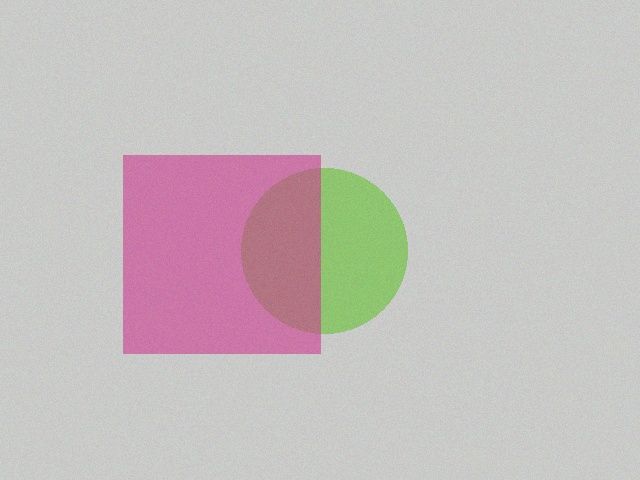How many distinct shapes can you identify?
There are 2 distinct shapes: a lime circle, a magenta square.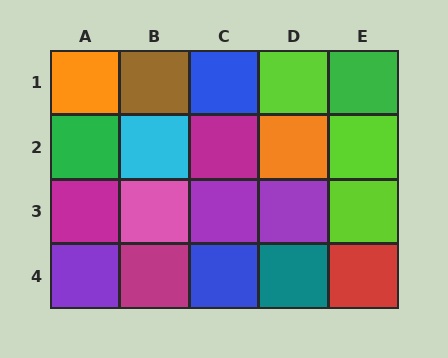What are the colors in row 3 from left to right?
Magenta, pink, purple, purple, lime.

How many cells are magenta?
3 cells are magenta.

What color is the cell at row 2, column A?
Green.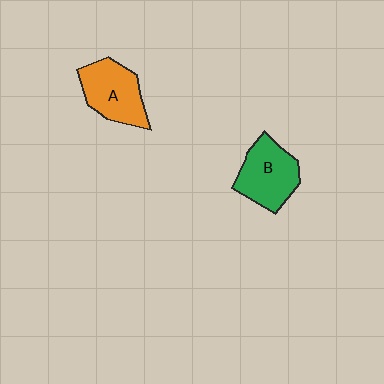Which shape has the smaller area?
Shape A (orange).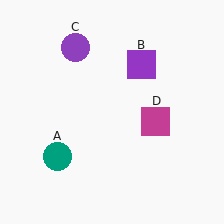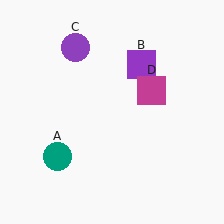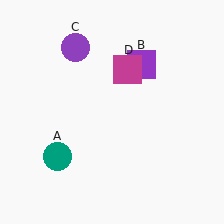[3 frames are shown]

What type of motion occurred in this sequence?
The magenta square (object D) rotated counterclockwise around the center of the scene.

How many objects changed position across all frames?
1 object changed position: magenta square (object D).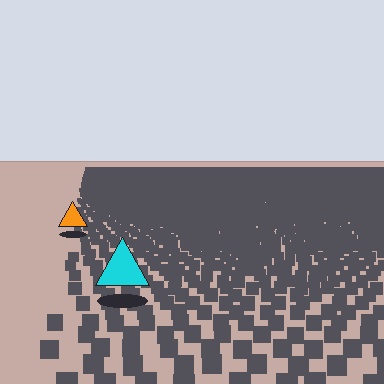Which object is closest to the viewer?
The cyan triangle is closest. The texture marks near it are larger and more spread out.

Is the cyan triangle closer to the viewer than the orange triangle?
Yes. The cyan triangle is closer — you can tell from the texture gradient: the ground texture is coarser near it.